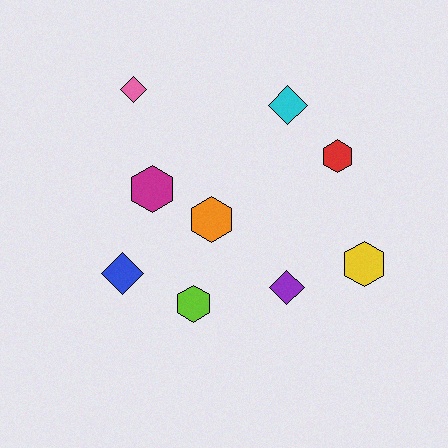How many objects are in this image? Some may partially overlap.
There are 9 objects.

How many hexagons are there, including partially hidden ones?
There are 5 hexagons.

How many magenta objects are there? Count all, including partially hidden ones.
There is 1 magenta object.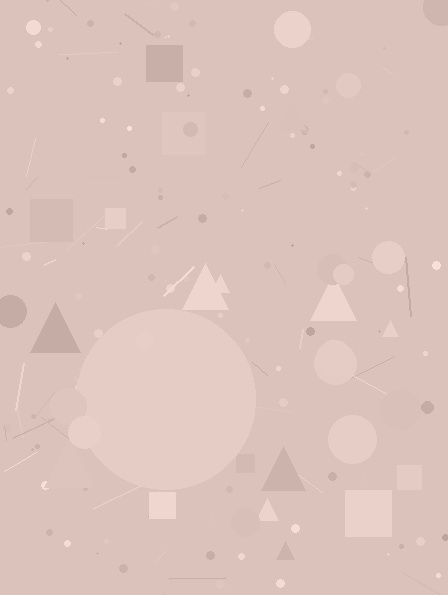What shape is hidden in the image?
A circle is hidden in the image.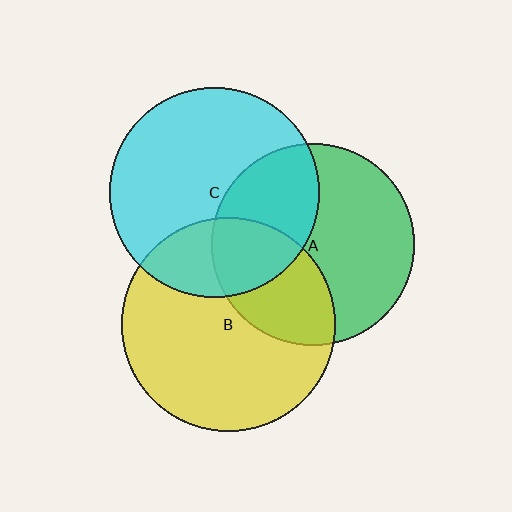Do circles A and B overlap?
Yes.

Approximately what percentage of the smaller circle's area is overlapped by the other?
Approximately 35%.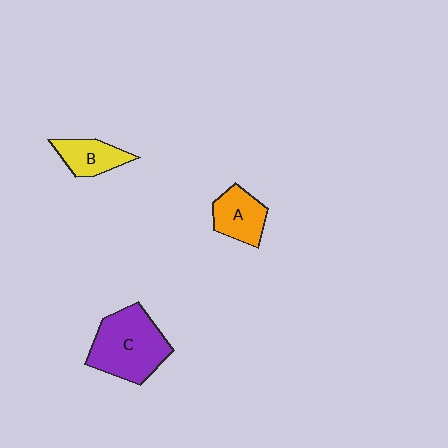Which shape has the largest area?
Shape C (purple).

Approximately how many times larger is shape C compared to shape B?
Approximately 2.1 times.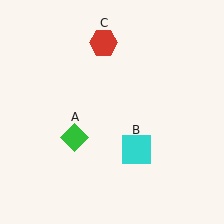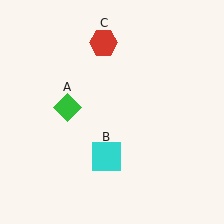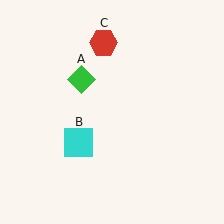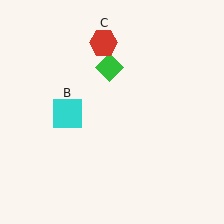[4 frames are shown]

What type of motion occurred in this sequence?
The green diamond (object A), cyan square (object B) rotated clockwise around the center of the scene.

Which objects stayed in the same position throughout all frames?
Red hexagon (object C) remained stationary.